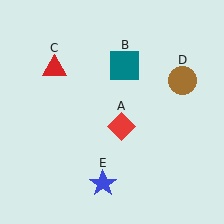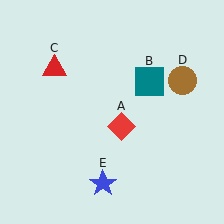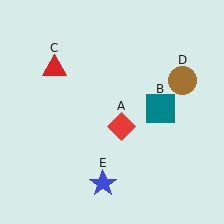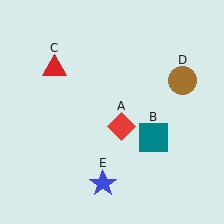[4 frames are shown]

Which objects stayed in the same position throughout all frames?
Red diamond (object A) and red triangle (object C) and brown circle (object D) and blue star (object E) remained stationary.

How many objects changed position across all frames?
1 object changed position: teal square (object B).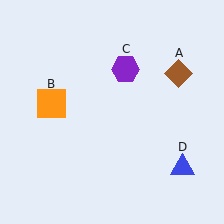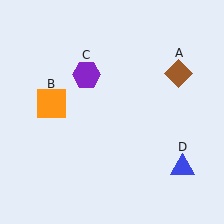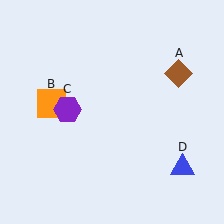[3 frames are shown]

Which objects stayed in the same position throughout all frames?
Brown diamond (object A) and orange square (object B) and blue triangle (object D) remained stationary.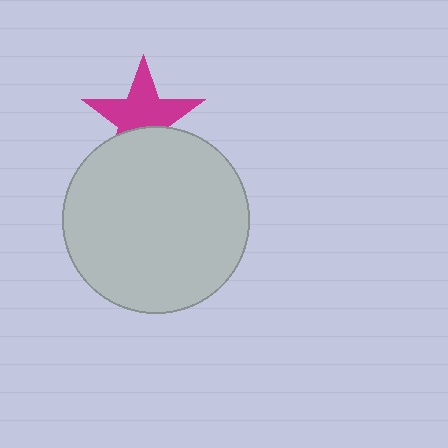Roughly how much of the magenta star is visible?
About half of it is visible (roughly 64%).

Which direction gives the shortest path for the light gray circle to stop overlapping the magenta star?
Moving down gives the shortest separation.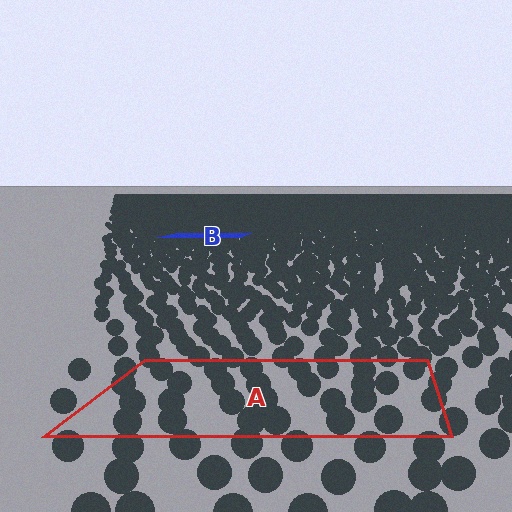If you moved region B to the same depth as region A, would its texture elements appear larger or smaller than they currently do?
They would appear larger. At a closer depth, the same texture elements are projected at a bigger on-screen size.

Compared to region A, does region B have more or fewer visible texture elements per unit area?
Region B has more texture elements per unit area — they are packed more densely because it is farther away.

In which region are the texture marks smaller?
The texture marks are smaller in region B, because it is farther away.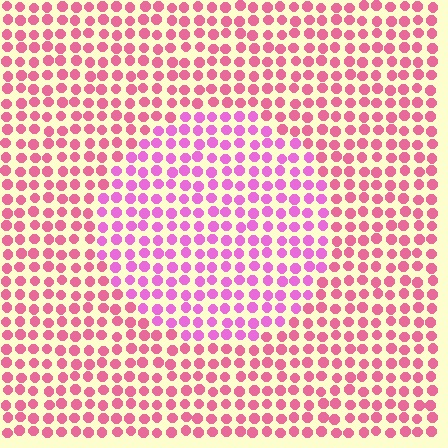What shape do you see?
I see a circle.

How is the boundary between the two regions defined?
The boundary is defined purely by a slight shift in hue (about 31 degrees). Spacing, size, and orientation are identical on both sides.